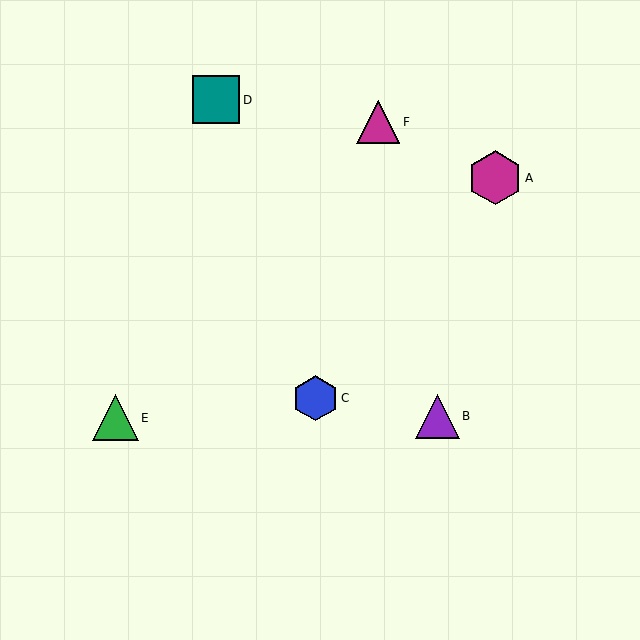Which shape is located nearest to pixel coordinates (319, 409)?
The blue hexagon (labeled C) at (315, 398) is nearest to that location.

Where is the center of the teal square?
The center of the teal square is at (216, 100).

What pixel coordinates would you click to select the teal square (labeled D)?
Click at (216, 100) to select the teal square D.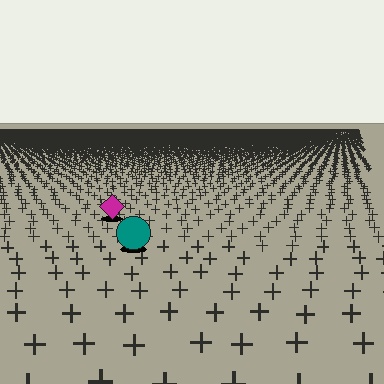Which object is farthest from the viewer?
The magenta diamond is farthest from the viewer. It appears smaller and the ground texture around it is denser.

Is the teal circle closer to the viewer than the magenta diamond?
Yes. The teal circle is closer — you can tell from the texture gradient: the ground texture is coarser near it.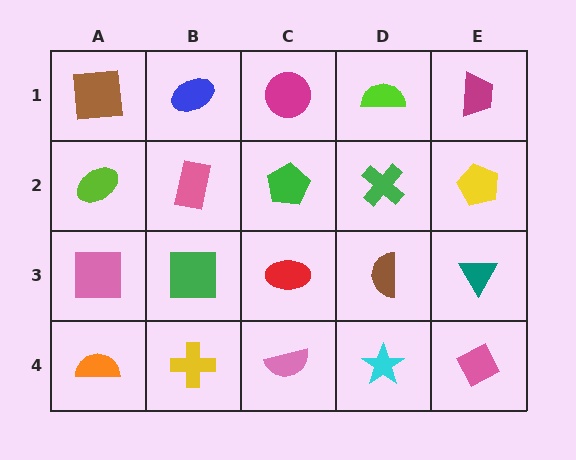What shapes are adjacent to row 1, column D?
A green cross (row 2, column D), a magenta circle (row 1, column C), a magenta trapezoid (row 1, column E).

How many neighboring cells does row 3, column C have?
4.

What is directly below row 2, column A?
A pink square.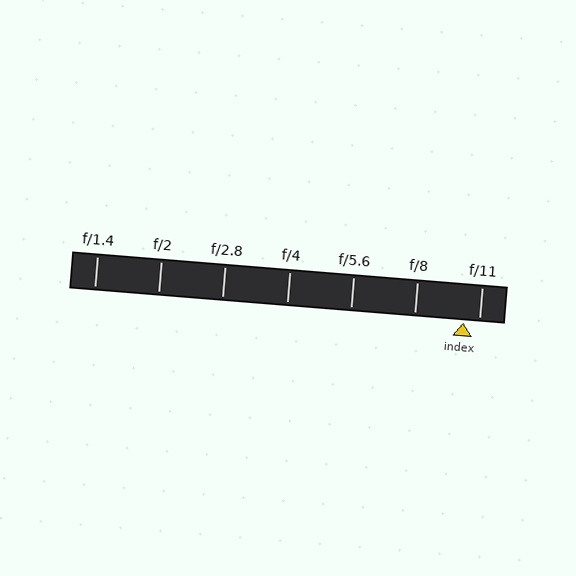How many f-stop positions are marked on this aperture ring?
There are 7 f-stop positions marked.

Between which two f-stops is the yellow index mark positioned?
The index mark is between f/8 and f/11.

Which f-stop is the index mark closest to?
The index mark is closest to f/11.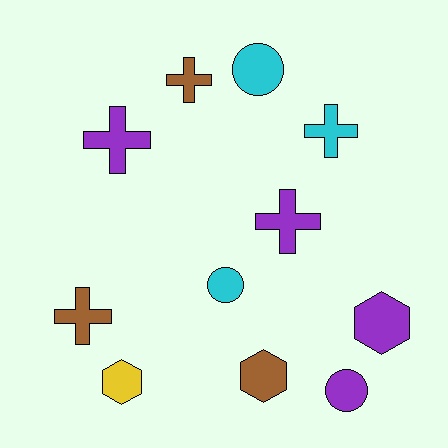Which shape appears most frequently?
Cross, with 5 objects.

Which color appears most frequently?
Purple, with 4 objects.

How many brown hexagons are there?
There is 1 brown hexagon.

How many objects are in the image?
There are 11 objects.